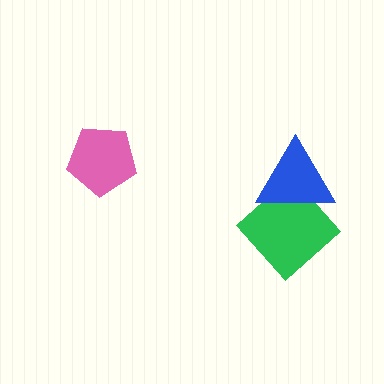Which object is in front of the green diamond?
The blue triangle is in front of the green diamond.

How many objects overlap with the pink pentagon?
0 objects overlap with the pink pentagon.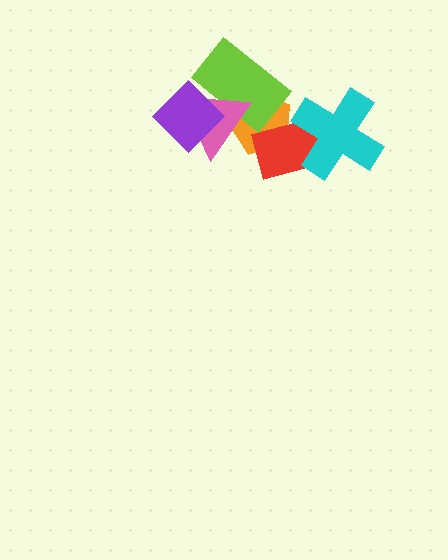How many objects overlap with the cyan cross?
1 object overlaps with the cyan cross.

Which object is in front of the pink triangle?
The purple diamond is in front of the pink triangle.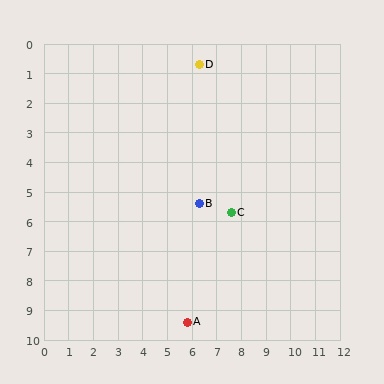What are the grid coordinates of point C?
Point C is at approximately (7.6, 5.7).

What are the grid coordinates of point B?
Point B is at approximately (6.3, 5.4).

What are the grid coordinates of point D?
Point D is at approximately (6.3, 0.7).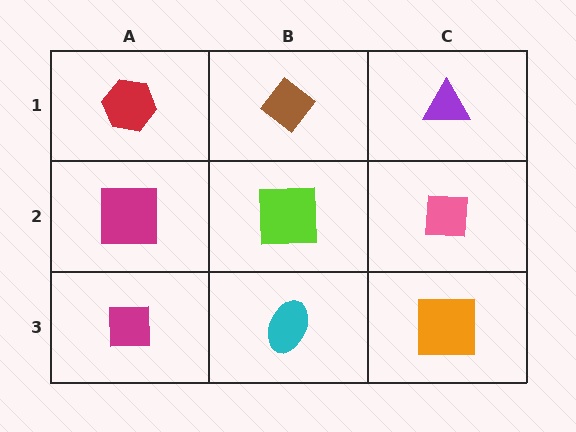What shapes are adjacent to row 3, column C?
A pink square (row 2, column C), a cyan ellipse (row 3, column B).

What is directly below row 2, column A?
A magenta square.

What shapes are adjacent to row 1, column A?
A magenta square (row 2, column A), a brown diamond (row 1, column B).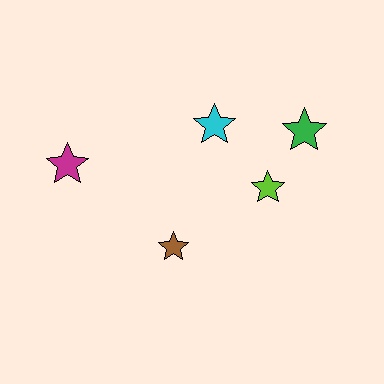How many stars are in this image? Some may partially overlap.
There are 5 stars.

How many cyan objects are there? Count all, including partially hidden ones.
There is 1 cyan object.